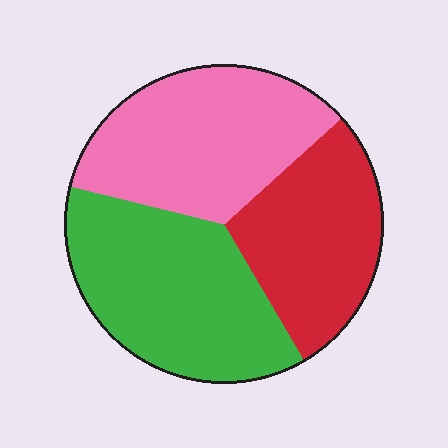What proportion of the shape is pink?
Pink takes up about one third (1/3) of the shape.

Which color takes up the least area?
Red, at roughly 30%.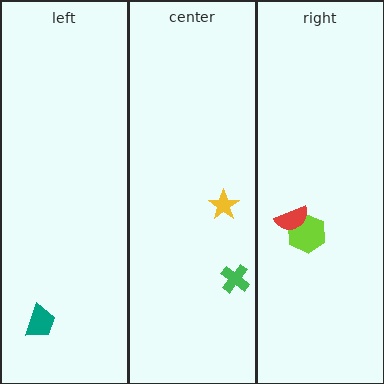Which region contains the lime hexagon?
The right region.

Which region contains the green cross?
The center region.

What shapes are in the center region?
The green cross, the yellow star.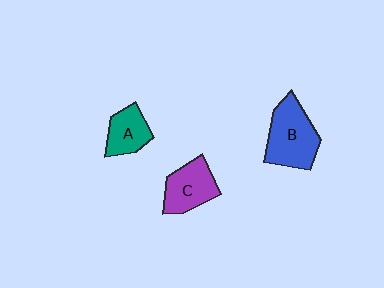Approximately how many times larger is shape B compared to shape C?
Approximately 1.3 times.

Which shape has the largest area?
Shape B (blue).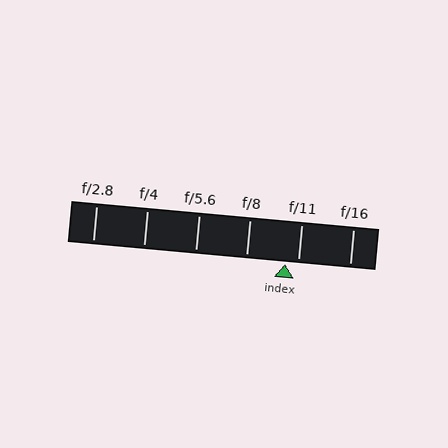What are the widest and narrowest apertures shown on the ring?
The widest aperture shown is f/2.8 and the narrowest is f/16.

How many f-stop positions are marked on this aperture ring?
There are 6 f-stop positions marked.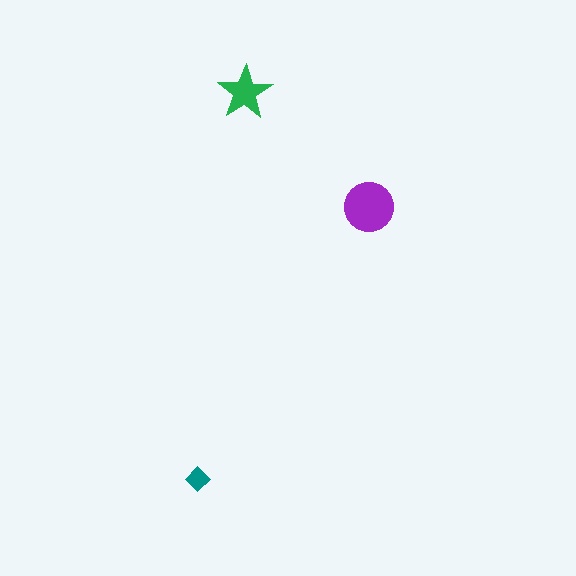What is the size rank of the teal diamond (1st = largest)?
3rd.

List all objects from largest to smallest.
The purple circle, the green star, the teal diamond.